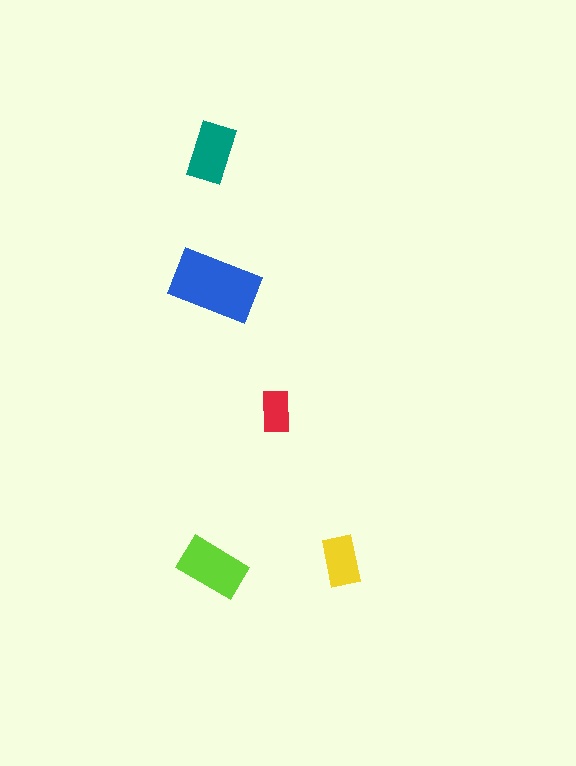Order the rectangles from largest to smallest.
the blue one, the lime one, the teal one, the yellow one, the red one.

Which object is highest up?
The teal rectangle is topmost.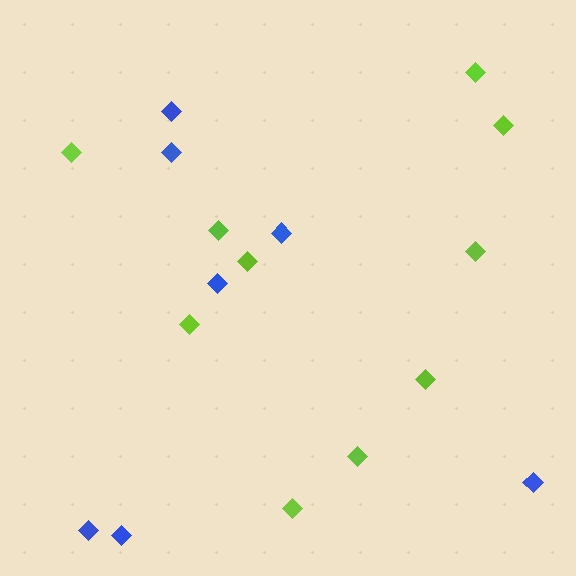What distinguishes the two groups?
There are 2 groups: one group of lime diamonds (10) and one group of blue diamonds (7).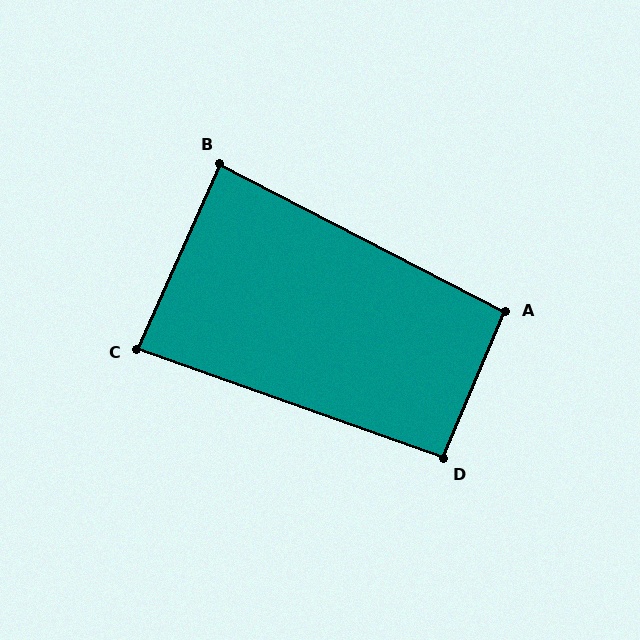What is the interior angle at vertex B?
Approximately 87 degrees (approximately right).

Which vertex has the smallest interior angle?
C, at approximately 85 degrees.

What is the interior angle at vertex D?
Approximately 93 degrees (approximately right).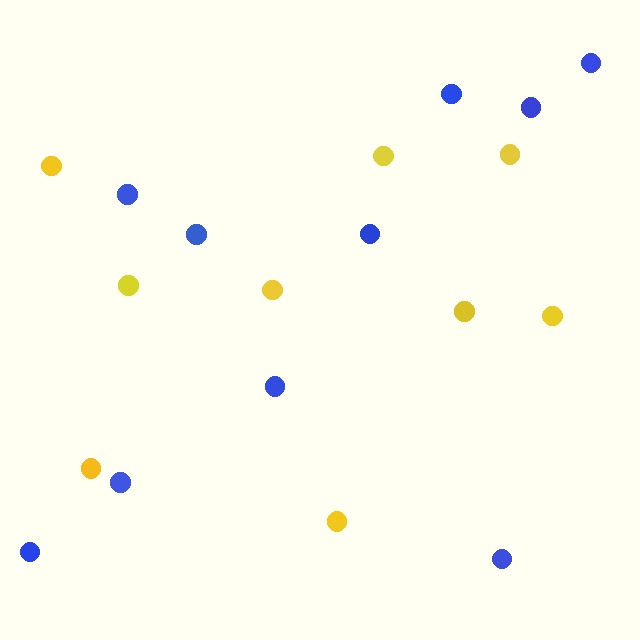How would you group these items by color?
There are 2 groups: one group of blue circles (10) and one group of yellow circles (9).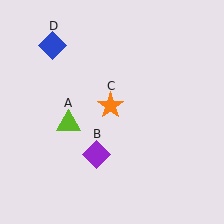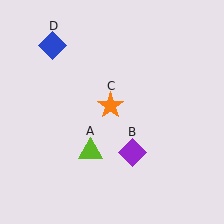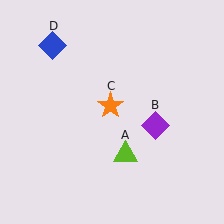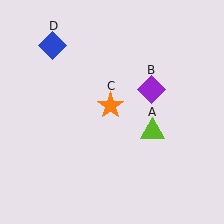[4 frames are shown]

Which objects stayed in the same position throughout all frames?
Orange star (object C) and blue diamond (object D) remained stationary.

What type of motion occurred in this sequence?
The lime triangle (object A), purple diamond (object B) rotated counterclockwise around the center of the scene.